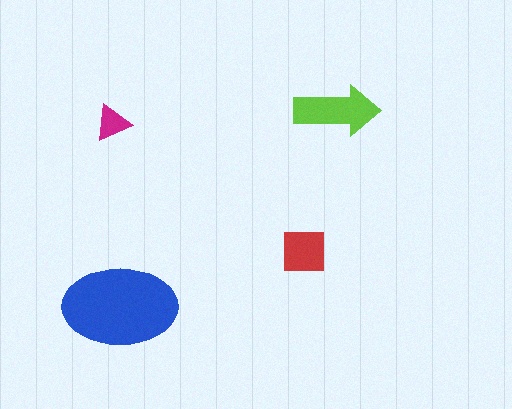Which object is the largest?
The blue ellipse.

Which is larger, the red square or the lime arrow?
The lime arrow.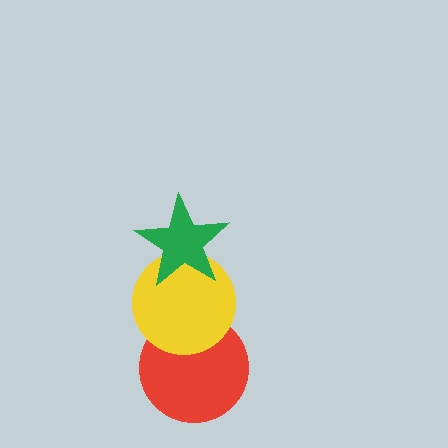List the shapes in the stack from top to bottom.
From top to bottom: the green star, the yellow circle, the red circle.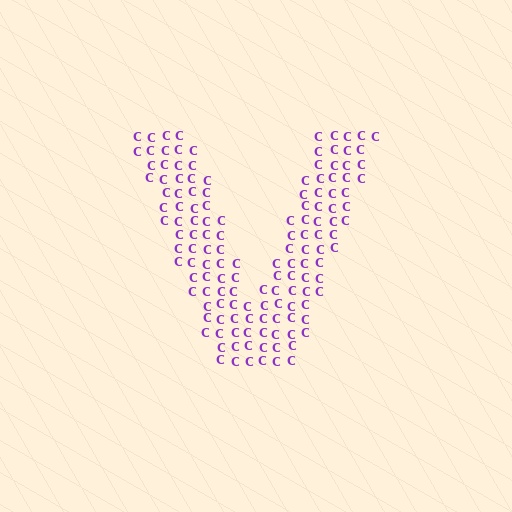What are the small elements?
The small elements are letter C's.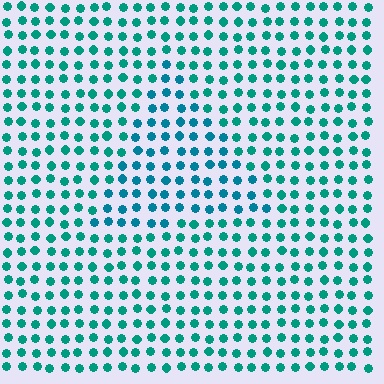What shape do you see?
I see a triangle.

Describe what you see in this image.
The image is filled with small teal elements in a uniform arrangement. A triangle-shaped region is visible where the elements are tinted to a slightly different hue, forming a subtle color boundary.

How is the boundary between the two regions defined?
The boundary is defined purely by a slight shift in hue (about 22 degrees). Spacing, size, and orientation are identical on both sides.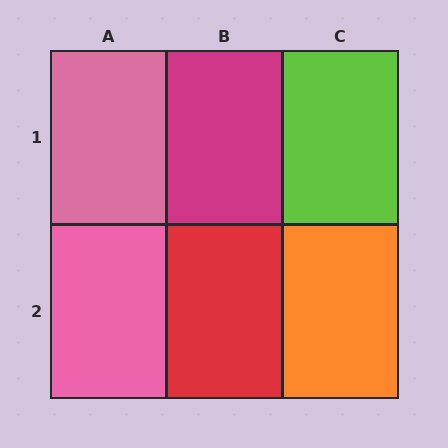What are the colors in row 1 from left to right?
Pink, magenta, lime.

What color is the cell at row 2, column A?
Pink.